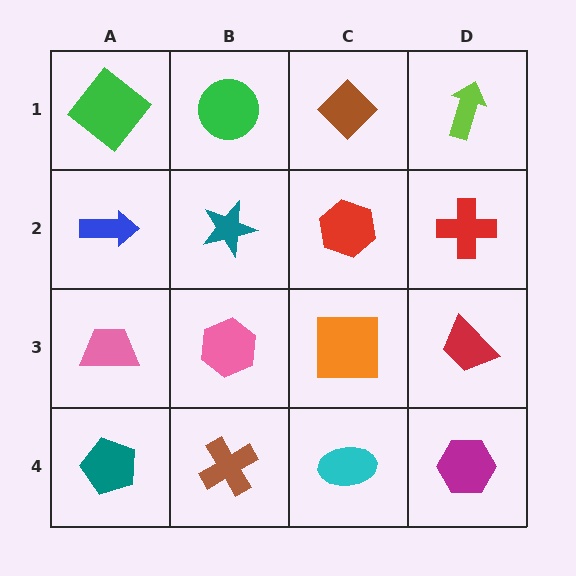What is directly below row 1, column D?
A red cross.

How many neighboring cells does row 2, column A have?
3.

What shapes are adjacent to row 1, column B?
A teal star (row 2, column B), a green diamond (row 1, column A), a brown diamond (row 1, column C).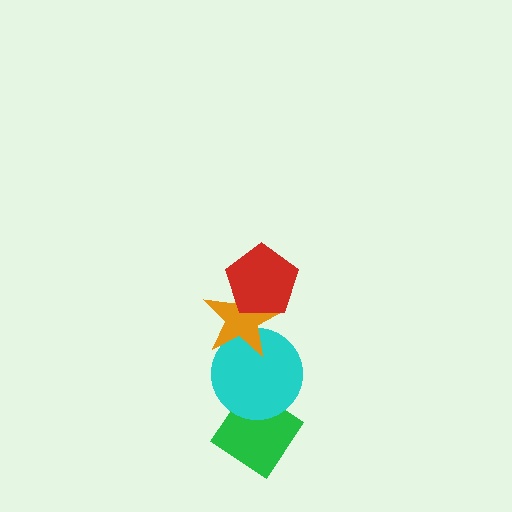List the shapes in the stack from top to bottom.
From top to bottom: the red pentagon, the orange star, the cyan circle, the green diamond.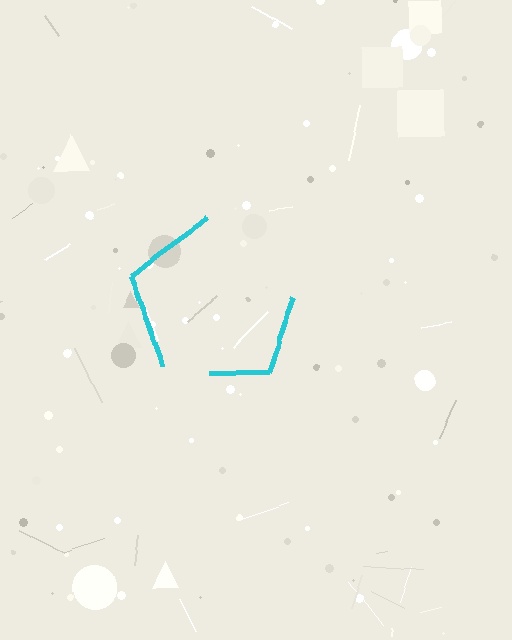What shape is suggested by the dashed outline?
The dashed outline suggests a pentagon.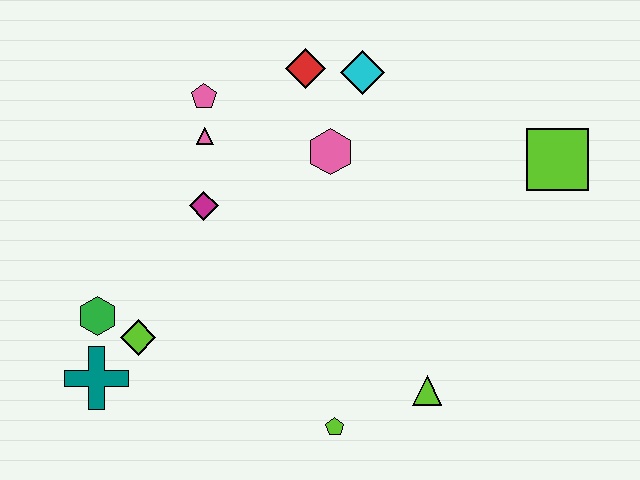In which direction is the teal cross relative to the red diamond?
The teal cross is below the red diamond.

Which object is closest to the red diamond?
The cyan diamond is closest to the red diamond.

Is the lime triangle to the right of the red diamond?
Yes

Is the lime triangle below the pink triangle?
Yes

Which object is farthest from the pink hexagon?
The teal cross is farthest from the pink hexagon.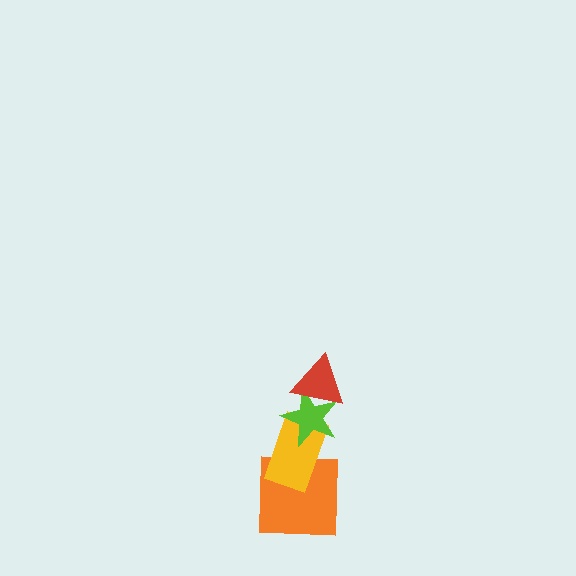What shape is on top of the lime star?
The red triangle is on top of the lime star.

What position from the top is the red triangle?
The red triangle is 1st from the top.